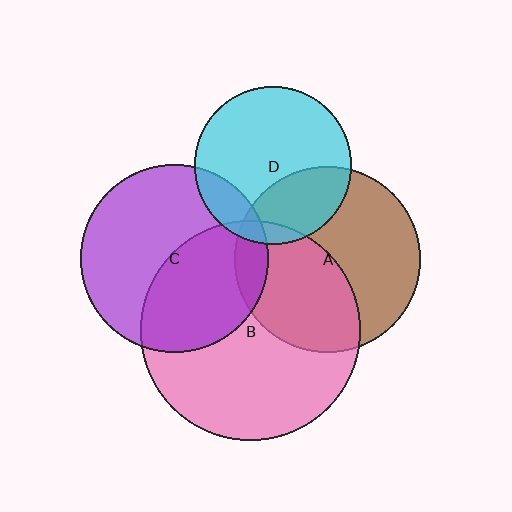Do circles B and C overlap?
Yes.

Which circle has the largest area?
Circle B (pink).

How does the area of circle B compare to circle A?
Approximately 1.4 times.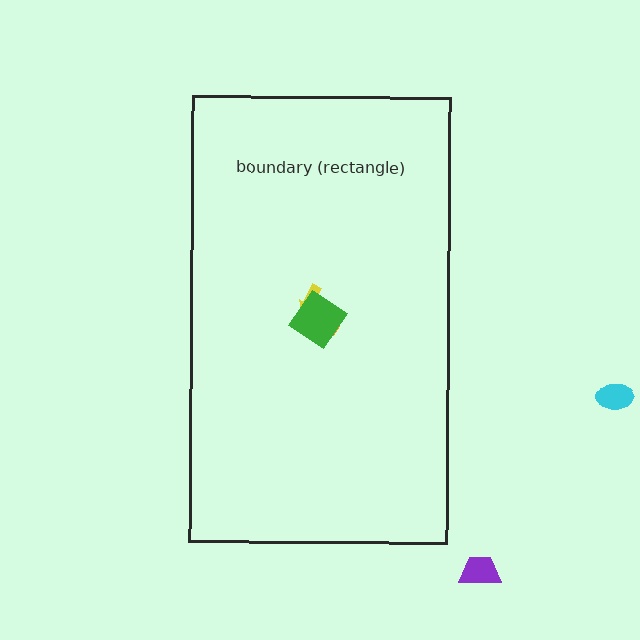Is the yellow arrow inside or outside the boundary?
Inside.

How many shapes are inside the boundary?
3 inside, 2 outside.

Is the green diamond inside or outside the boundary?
Inside.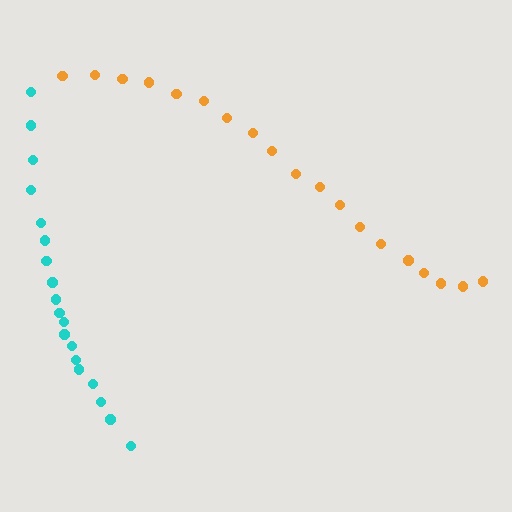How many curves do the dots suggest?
There are 2 distinct paths.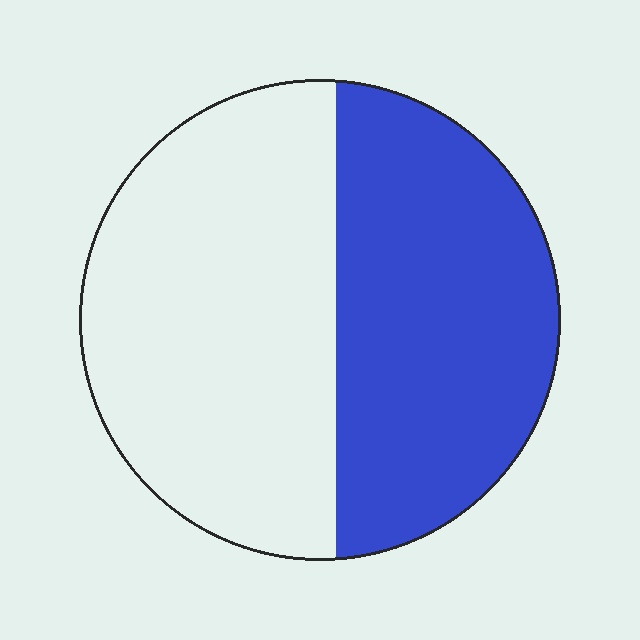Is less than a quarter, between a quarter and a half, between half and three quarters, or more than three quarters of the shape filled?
Between a quarter and a half.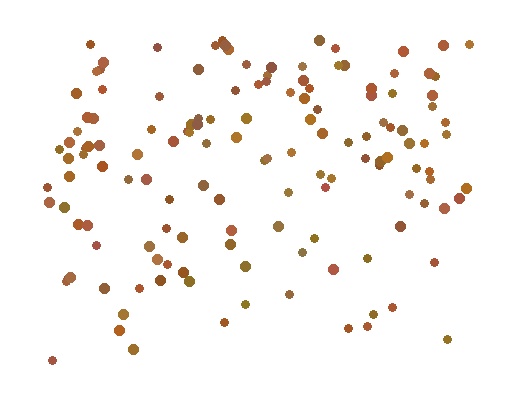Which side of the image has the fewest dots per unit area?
The bottom.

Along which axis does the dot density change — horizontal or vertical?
Vertical.